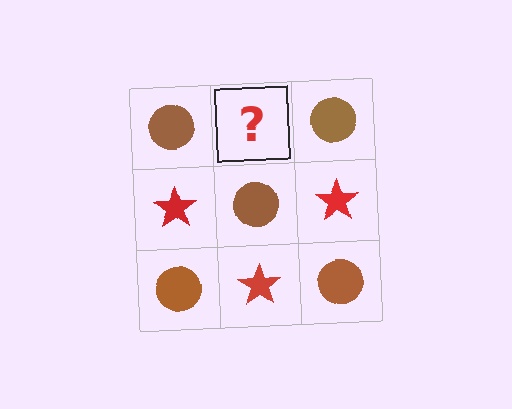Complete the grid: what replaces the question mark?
The question mark should be replaced with a red star.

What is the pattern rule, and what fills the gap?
The rule is that it alternates brown circle and red star in a checkerboard pattern. The gap should be filled with a red star.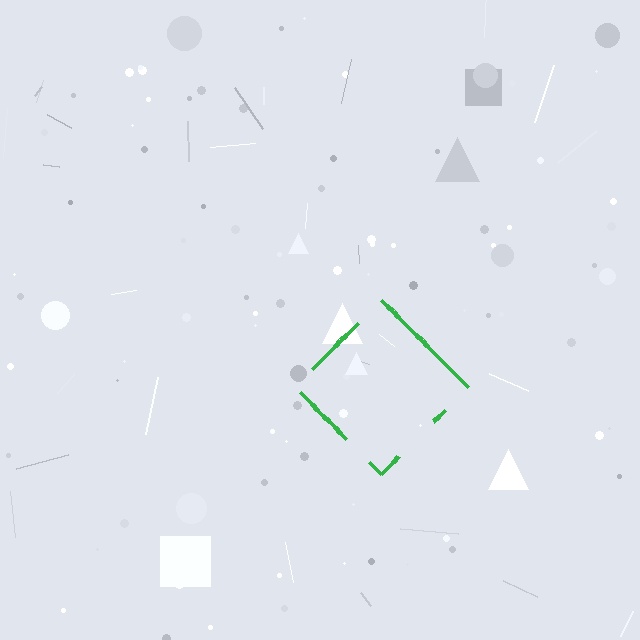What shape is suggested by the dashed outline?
The dashed outline suggests a diamond.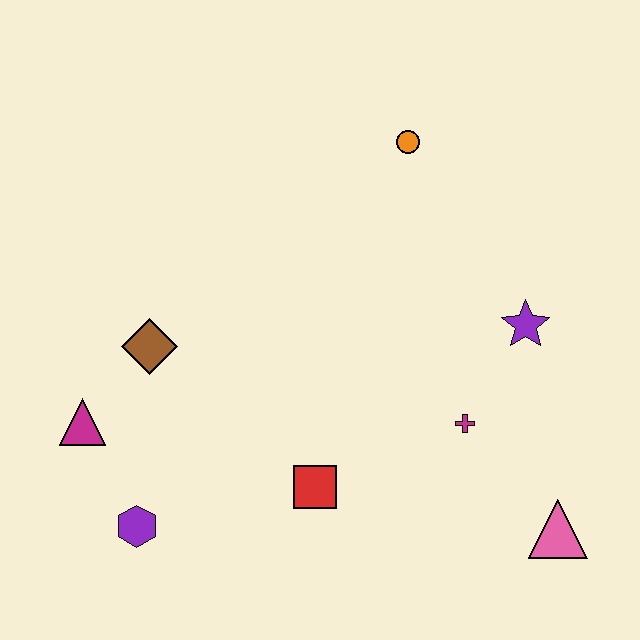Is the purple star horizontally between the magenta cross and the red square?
No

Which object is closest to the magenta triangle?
The brown diamond is closest to the magenta triangle.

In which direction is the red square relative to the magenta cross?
The red square is to the left of the magenta cross.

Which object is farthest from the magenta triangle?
The pink triangle is farthest from the magenta triangle.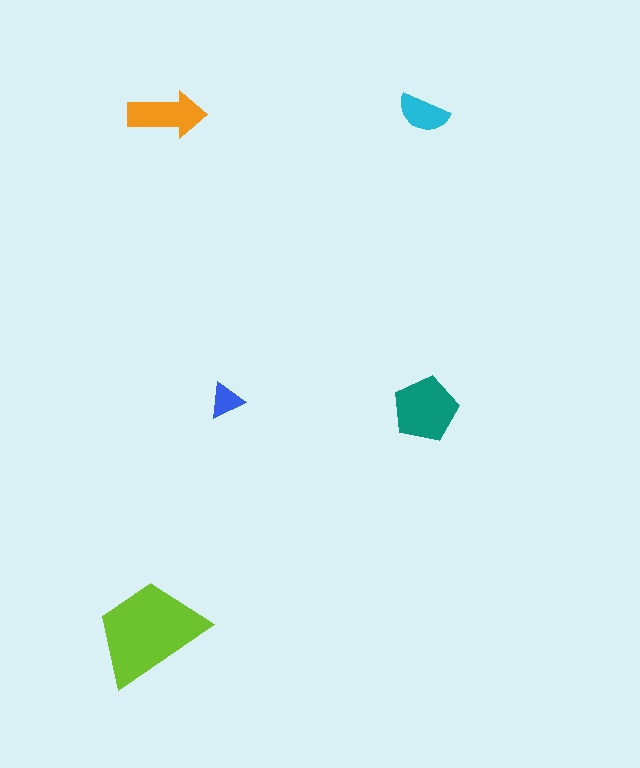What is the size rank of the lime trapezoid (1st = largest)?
1st.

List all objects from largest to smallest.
The lime trapezoid, the teal pentagon, the orange arrow, the cyan semicircle, the blue triangle.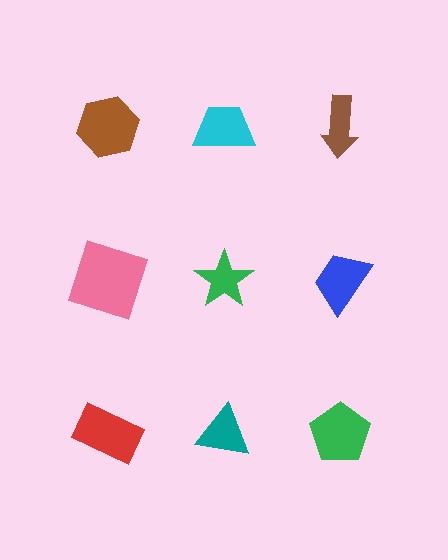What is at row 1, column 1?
A brown hexagon.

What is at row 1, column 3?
A brown arrow.